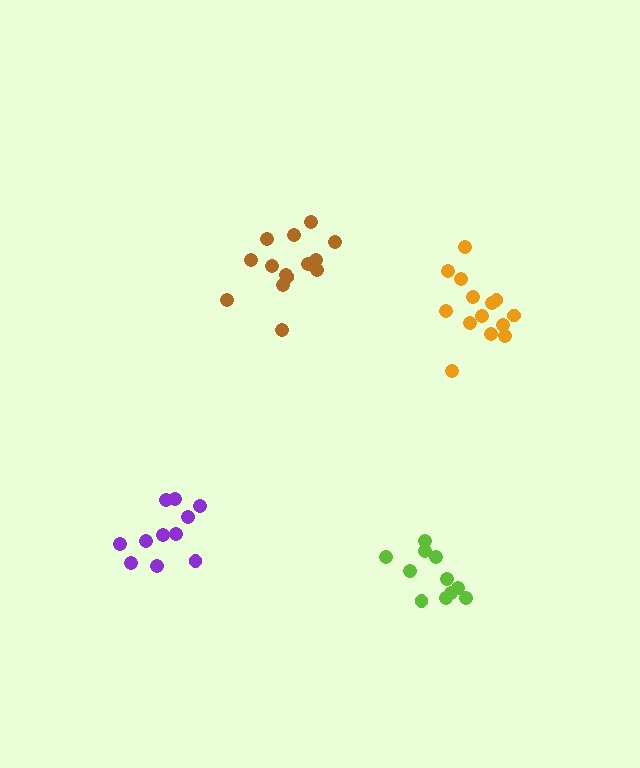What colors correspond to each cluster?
The clusters are colored: brown, orange, purple, lime.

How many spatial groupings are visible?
There are 4 spatial groupings.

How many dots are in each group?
Group 1: 14 dots, Group 2: 14 dots, Group 3: 11 dots, Group 4: 11 dots (50 total).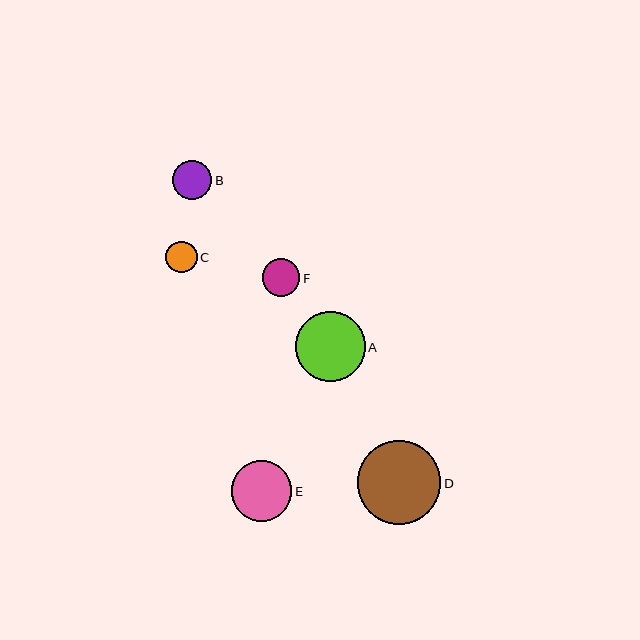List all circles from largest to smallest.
From largest to smallest: D, A, E, B, F, C.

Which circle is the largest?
Circle D is the largest with a size of approximately 84 pixels.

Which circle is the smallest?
Circle C is the smallest with a size of approximately 31 pixels.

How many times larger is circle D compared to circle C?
Circle D is approximately 2.7 times the size of circle C.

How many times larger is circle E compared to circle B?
Circle E is approximately 1.6 times the size of circle B.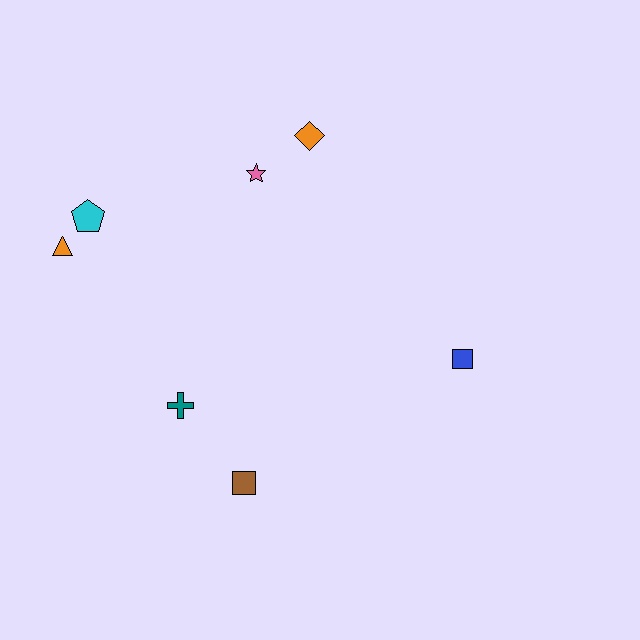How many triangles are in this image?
There is 1 triangle.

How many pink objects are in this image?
There is 1 pink object.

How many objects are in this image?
There are 7 objects.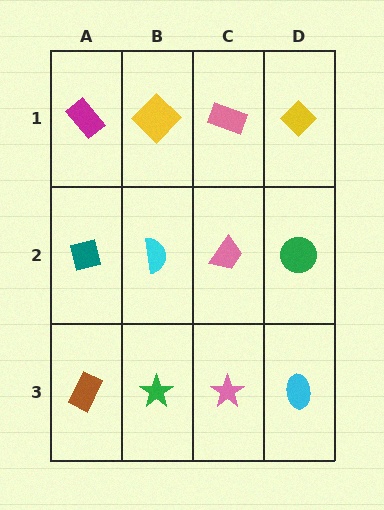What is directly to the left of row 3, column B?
A brown rectangle.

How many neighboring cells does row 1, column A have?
2.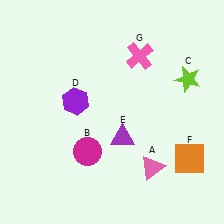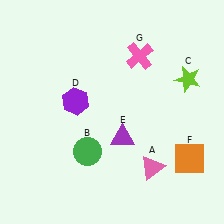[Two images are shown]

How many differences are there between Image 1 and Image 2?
There is 1 difference between the two images.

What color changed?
The circle (B) changed from magenta in Image 1 to green in Image 2.